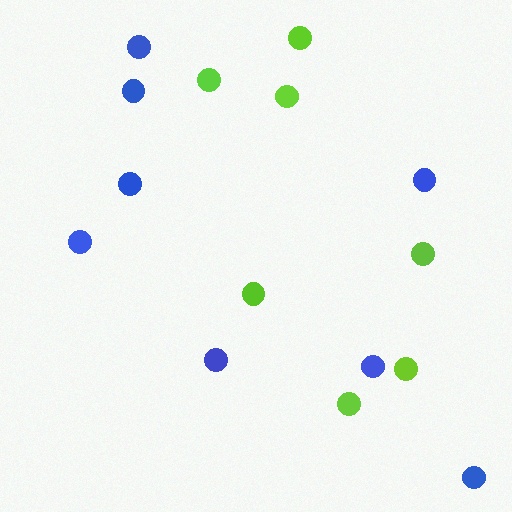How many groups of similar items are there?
There are 2 groups: one group of blue circles (8) and one group of lime circles (7).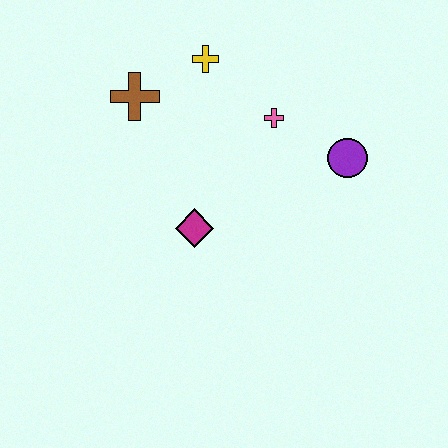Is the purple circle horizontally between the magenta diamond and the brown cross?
No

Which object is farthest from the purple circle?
The brown cross is farthest from the purple circle.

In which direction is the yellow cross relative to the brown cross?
The yellow cross is to the right of the brown cross.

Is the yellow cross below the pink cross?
No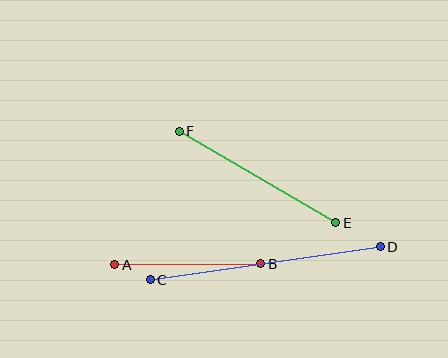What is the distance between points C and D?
The distance is approximately 232 pixels.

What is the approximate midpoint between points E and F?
The midpoint is at approximately (258, 177) pixels.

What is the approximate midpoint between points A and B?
The midpoint is at approximately (188, 264) pixels.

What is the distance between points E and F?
The distance is approximately 181 pixels.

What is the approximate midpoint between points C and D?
The midpoint is at approximately (265, 263) pixels.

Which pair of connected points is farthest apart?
Points C and D are farthest apart.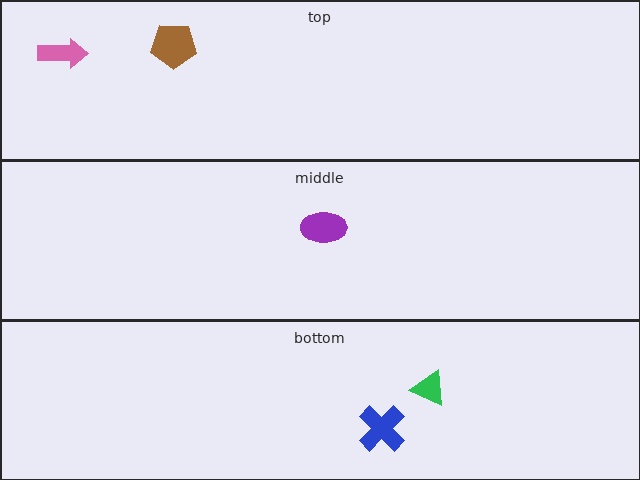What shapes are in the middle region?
The purple ellipse.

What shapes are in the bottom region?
The green triangle, the blue cross.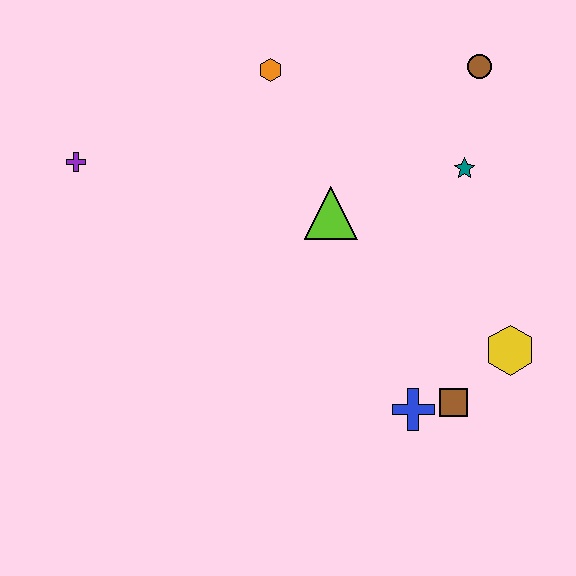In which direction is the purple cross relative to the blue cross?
The purple cross is to the left of the blue cross.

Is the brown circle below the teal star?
No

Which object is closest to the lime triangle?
The teal star is closest to the lime triangle.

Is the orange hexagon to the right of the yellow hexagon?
No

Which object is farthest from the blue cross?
The purple cross is farthest from the blue cross.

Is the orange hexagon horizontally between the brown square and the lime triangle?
No